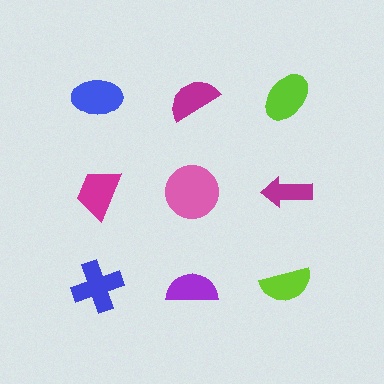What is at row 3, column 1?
A blue cross.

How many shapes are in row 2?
3 shapes.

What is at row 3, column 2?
A purple semicircle.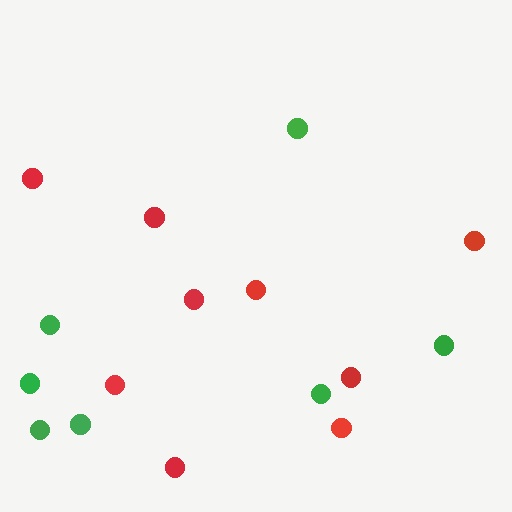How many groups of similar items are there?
There are 2 groups: one group of red circles (9) and one group of green circles (7).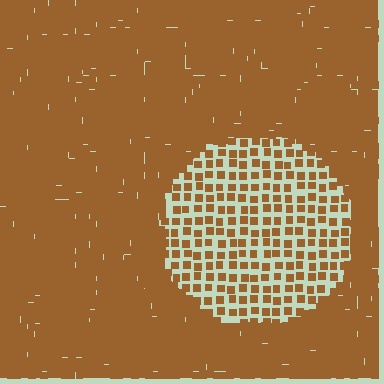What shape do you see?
I see a circle.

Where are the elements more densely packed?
The elements are more densely packed outside the circle boundary.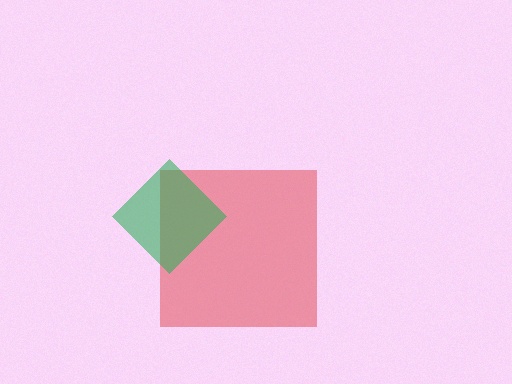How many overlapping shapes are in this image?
There are 2 overlapping shapes in the image.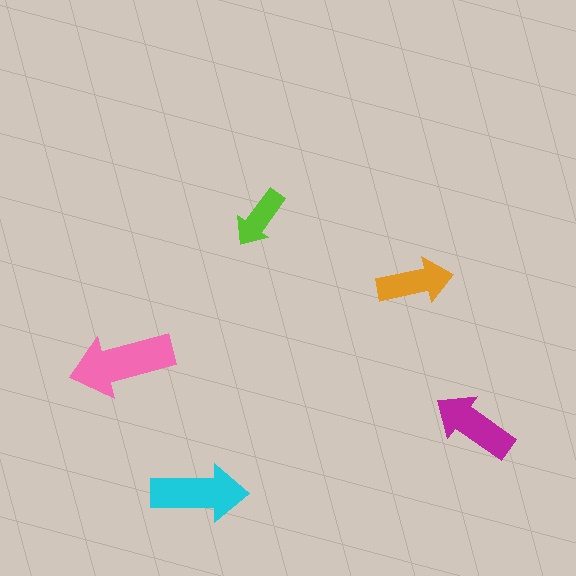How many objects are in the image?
There are 5 objects in the image.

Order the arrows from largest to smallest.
the pink one, the cyan one, the magenta one, the orange one, the lime one.